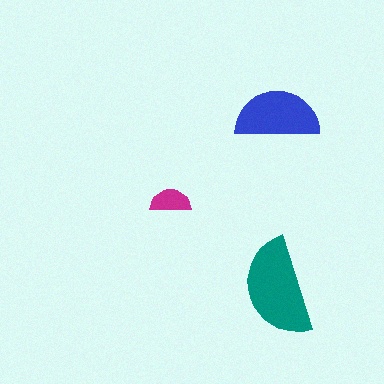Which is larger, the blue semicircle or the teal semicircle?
The teal one.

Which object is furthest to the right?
The blue semicircle is rightmost.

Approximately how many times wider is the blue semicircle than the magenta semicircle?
About 2 times wider.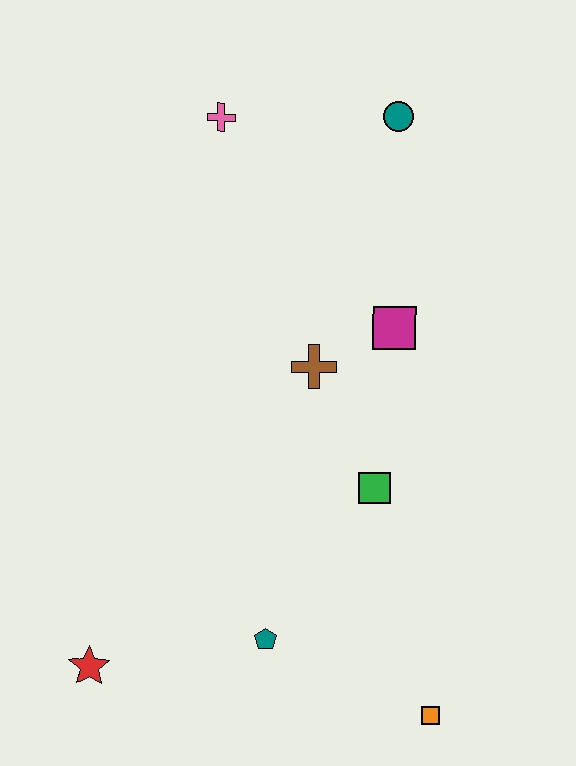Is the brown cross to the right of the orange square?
No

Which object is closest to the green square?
The brown cross is closest to the green square.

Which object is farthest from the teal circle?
The red star is farthest from the teal circle.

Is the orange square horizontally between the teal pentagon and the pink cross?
No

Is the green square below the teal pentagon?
No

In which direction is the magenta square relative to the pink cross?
The magenta square is below the pink cross.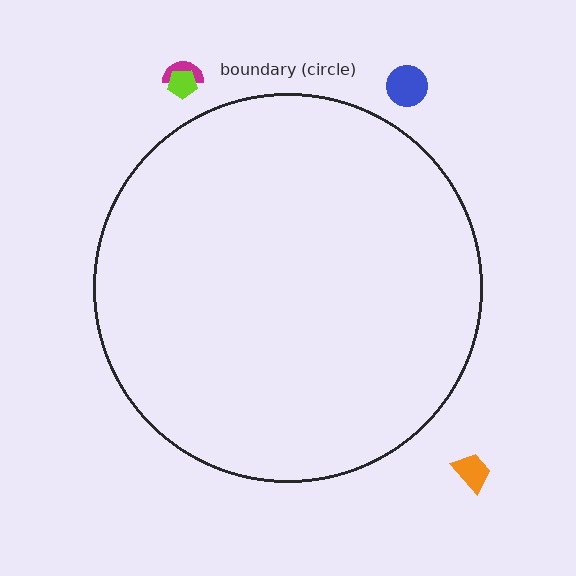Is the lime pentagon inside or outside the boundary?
Outside.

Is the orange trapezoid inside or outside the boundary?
Outside.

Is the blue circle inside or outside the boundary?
Outside.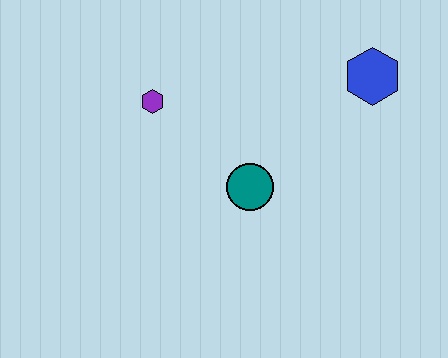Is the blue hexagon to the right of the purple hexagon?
Yes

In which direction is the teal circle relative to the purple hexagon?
The teal circle is to the right of the purple hexagon.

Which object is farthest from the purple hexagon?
The blue hexagon is farthest from the purple hexagon.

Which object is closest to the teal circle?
The purple hexagon is closest to the teal circle.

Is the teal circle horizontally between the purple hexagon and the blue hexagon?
Yes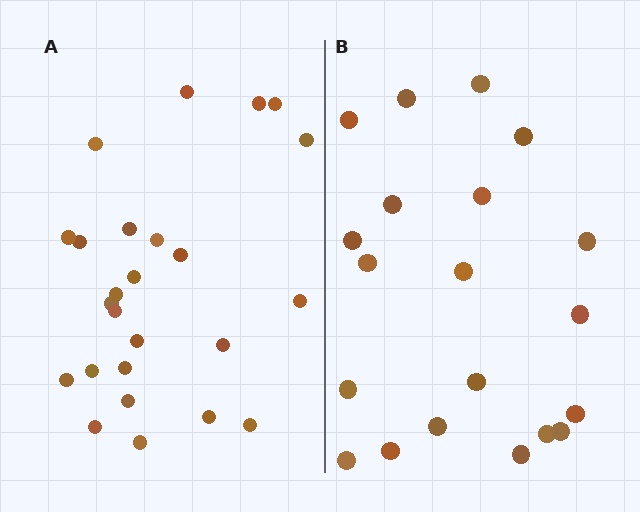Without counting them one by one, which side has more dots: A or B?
Region A (the left region) has more dots.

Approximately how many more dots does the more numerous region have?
Region A has about 5 more dots than region B.